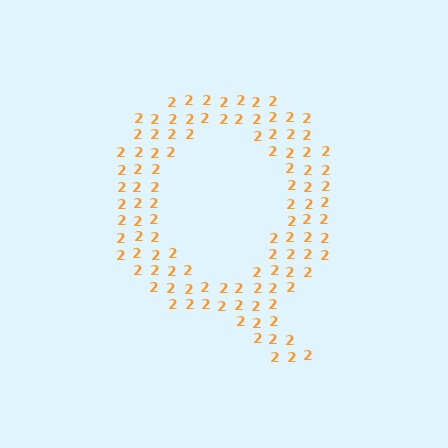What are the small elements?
The small elements are digit 2's.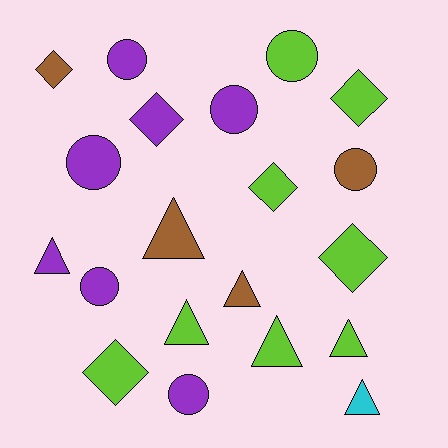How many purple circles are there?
There are 5 purple circles.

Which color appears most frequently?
Lime, with 8 objects.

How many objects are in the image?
There are 20 objects.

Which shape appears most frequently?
Triangle, with 7 objects.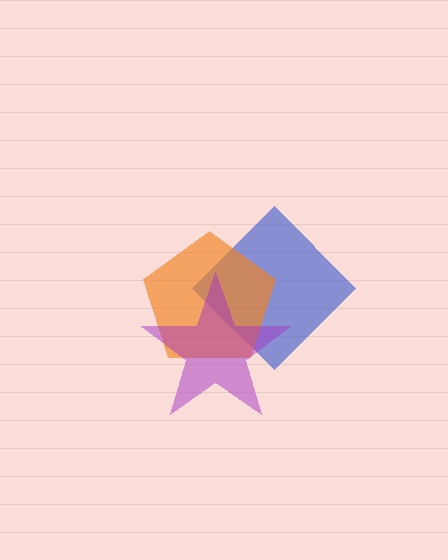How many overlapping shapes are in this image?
There are 3 overlapping shapes in the image.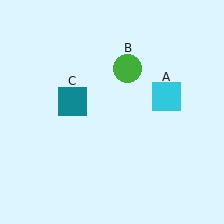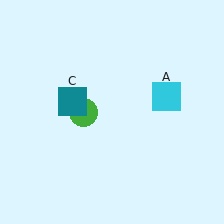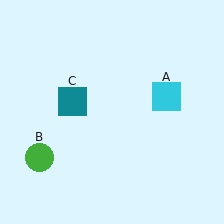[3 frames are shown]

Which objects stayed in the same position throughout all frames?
Cyan square (object A) and teal square (object C) remained stationary.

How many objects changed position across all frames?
1 object changed position: green circle (object B).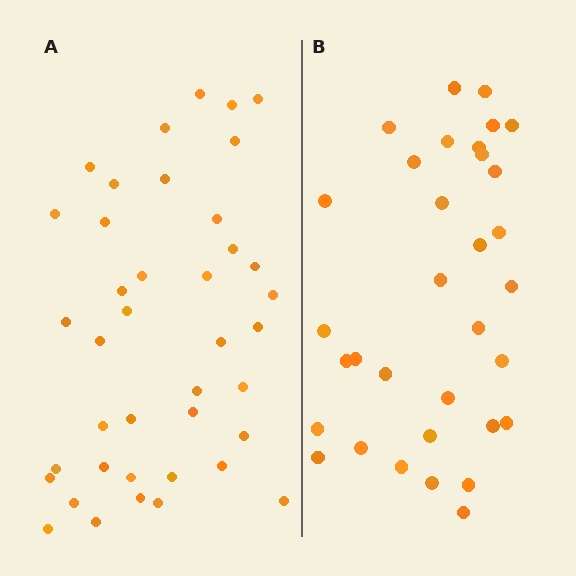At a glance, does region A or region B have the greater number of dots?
Region A (the left region) has more dots.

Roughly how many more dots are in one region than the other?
Region A has roughly 8 or so more dots than region B.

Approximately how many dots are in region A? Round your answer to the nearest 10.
About 40 dots.